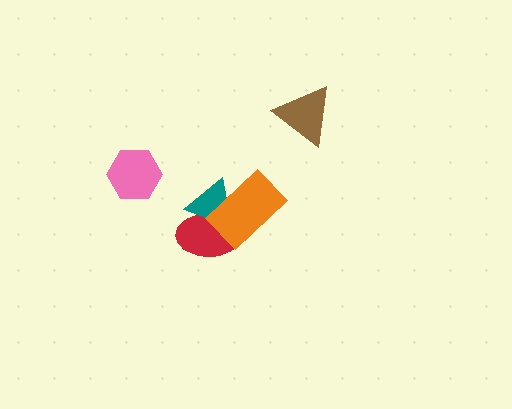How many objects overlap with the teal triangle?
2 objects overlap with the teal triangle.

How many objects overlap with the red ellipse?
2 objects overlap with the red ellipse.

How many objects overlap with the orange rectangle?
2 objects overlap with the orange rectangle.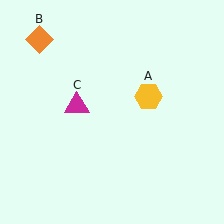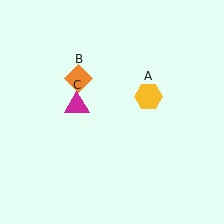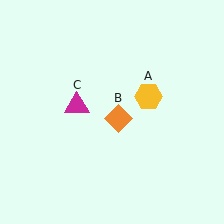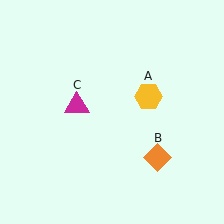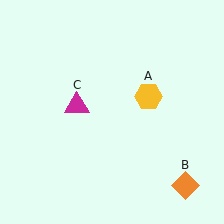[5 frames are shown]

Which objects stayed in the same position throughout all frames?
Yellow hexagon (object A) and magenta triangle (object C) remained stationary.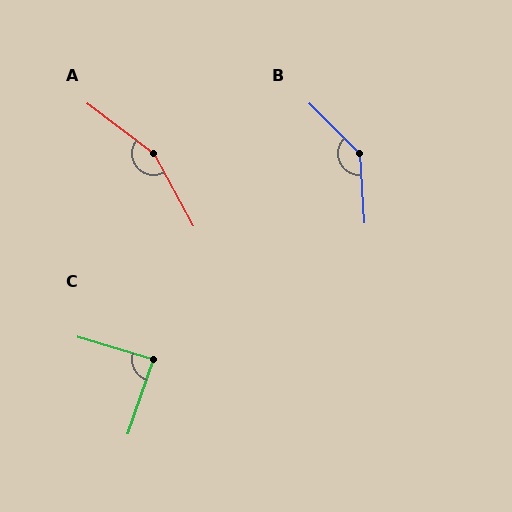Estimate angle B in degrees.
Approximately 138 degrees.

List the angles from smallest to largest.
C (88°), B (138°), A (156°).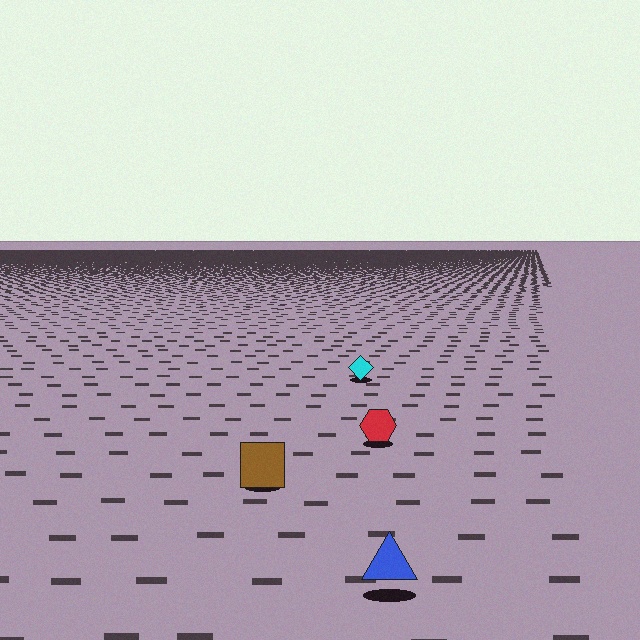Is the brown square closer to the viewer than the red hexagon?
Yes. The brown square is closer — you can tell from the texture gradient: the ground texture is coarser near it.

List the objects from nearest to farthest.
From nearest to farthest: the blue triangle, the brown square, the red hexagon, the cyan diamond.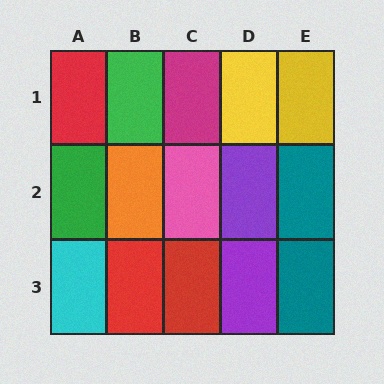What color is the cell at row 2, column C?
Pink.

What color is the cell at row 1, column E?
Yellow.